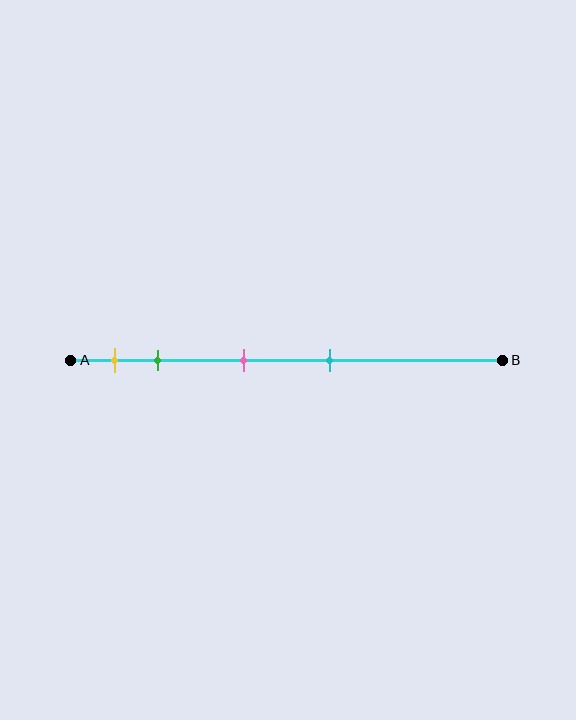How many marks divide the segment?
There are 4 marks dividing the segment.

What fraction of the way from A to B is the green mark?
The green mark is approximately 20% (0.2) of the way from A to B.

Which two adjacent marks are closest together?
The yellow and green marks are the closest adjacent pair.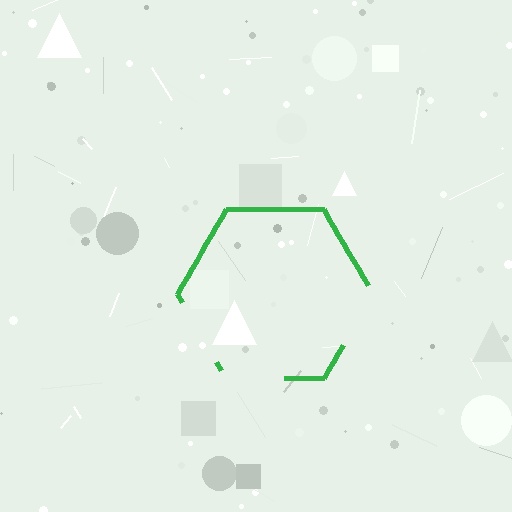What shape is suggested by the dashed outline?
The dashed outline suggests a hexagon.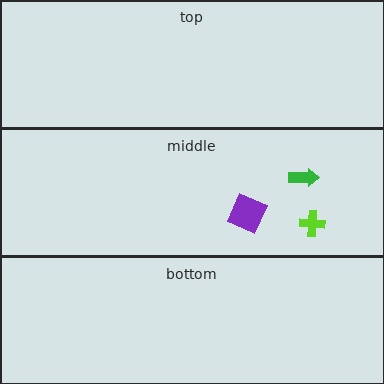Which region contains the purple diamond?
The middle region.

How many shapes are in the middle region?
3.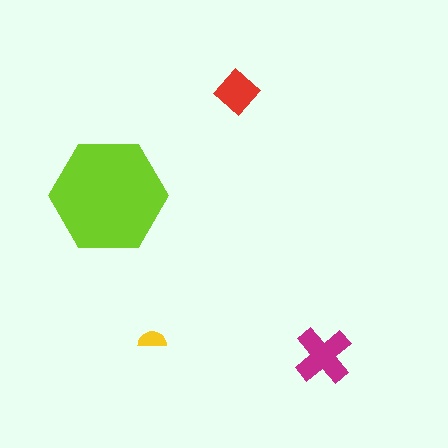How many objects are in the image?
There are 4 objects in the image.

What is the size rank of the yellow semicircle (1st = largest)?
4th.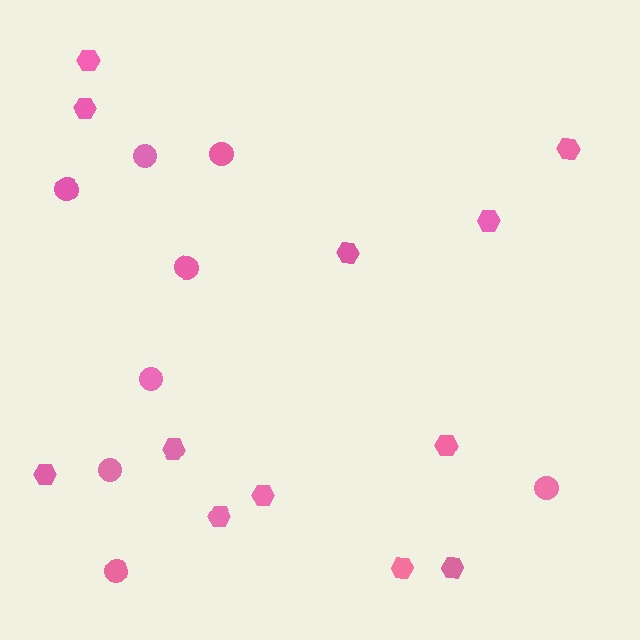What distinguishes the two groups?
There are 2 groups: one group of circles (8) and one group of hexagons (12).